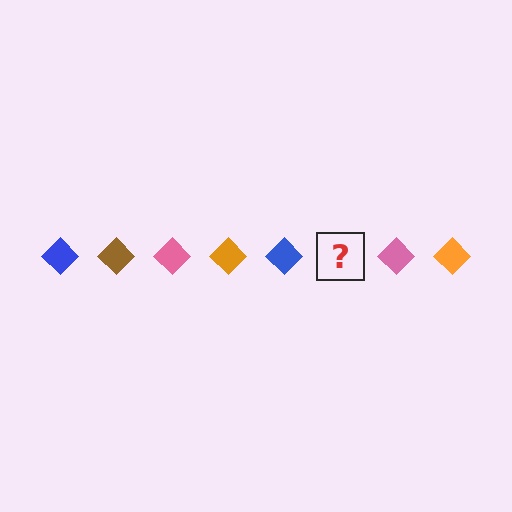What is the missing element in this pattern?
The missing element is a brown diamond.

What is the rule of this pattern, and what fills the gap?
The rule is that the pattern cycles through blue, brown, pink, orange diamonds. The gap should be filled with a brown diamond.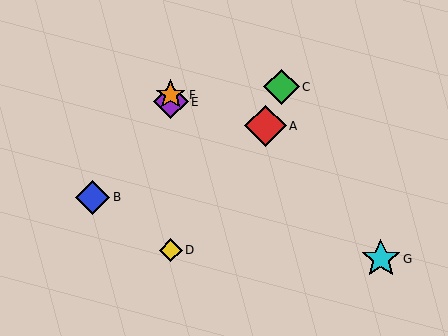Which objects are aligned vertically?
Objects D, E, F are aligned vertically.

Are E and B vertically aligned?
No, E is at x≈171 and B is at x≈93.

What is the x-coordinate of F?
Object F is at x≈171.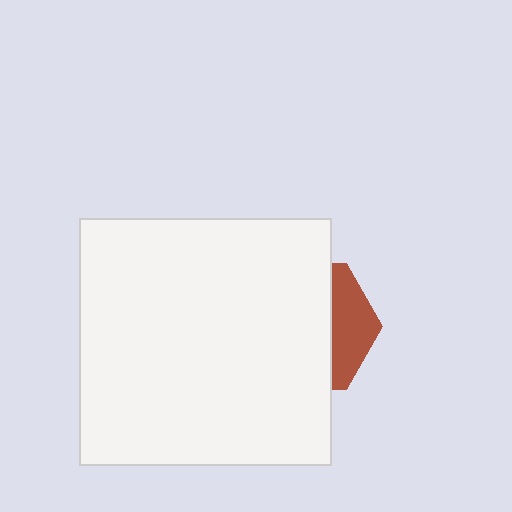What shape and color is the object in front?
The object in front is a white rectangle.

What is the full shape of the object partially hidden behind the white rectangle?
The partially hidden object is a brown hexagon.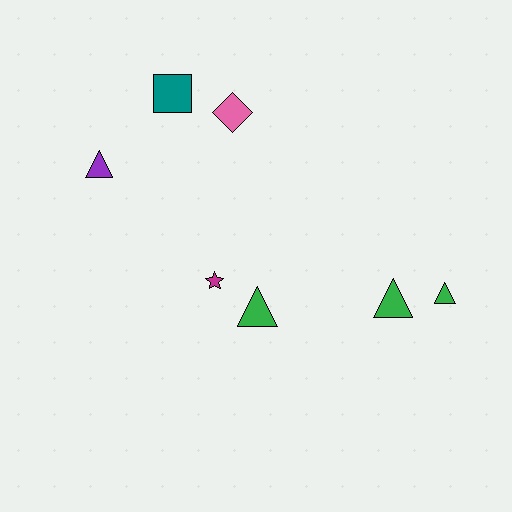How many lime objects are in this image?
There are no lime objects.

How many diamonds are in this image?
There is 1 diamond.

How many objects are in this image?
There are 7 objects.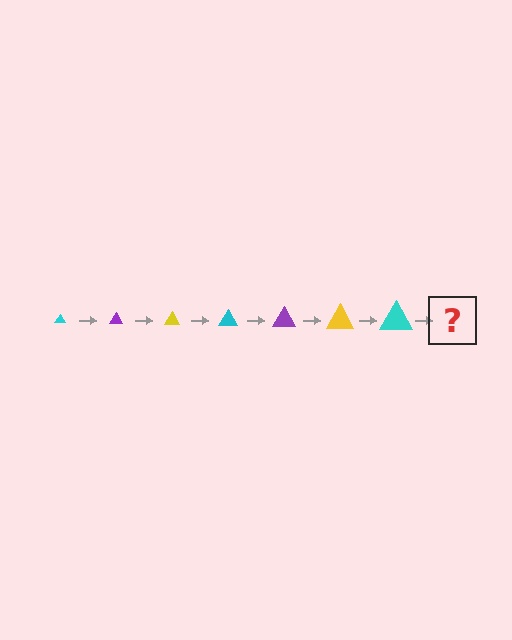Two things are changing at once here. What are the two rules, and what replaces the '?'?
The two rules are that the triangle grows larger each step and the color cycles through cyan, purple, and yellow. The '?' should be a purple triangle, larger than the previous one.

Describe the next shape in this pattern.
It should be a purple triangle, larger than the previous one.